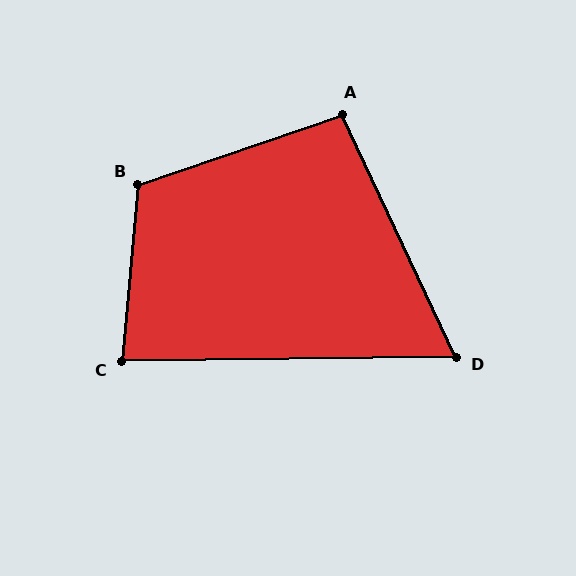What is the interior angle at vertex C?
Approximately 84 degrees (acute).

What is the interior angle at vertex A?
Approximately 96 degrees (obtuse).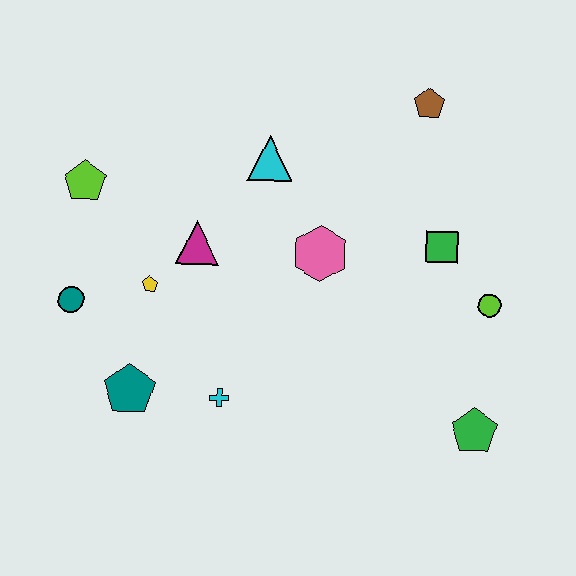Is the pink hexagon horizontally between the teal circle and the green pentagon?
Yes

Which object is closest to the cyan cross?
The teal pentagon is closest to the cyan cross.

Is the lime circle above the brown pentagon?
No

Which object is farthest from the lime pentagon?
The green pentagon is farthest from the lime pentagon.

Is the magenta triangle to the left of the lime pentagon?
No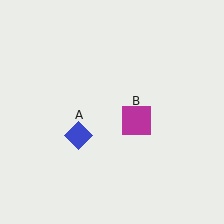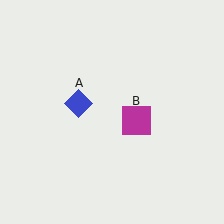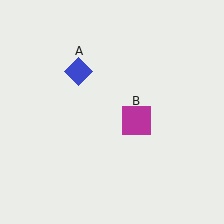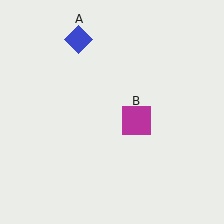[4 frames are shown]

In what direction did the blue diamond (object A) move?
The blue diamond (object A) moved up.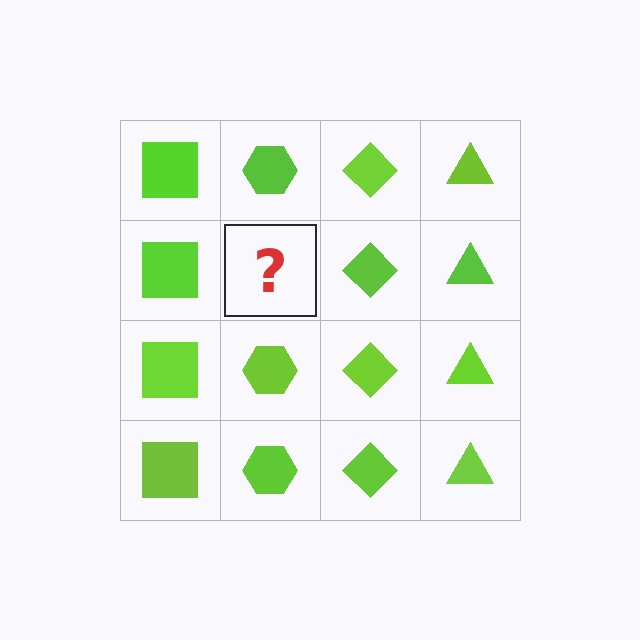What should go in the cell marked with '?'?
The missing cell should contain a lime hexagon.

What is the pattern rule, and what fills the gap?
The rule is that each column has a consistent shape. The gap should be filled with a lime hexagon.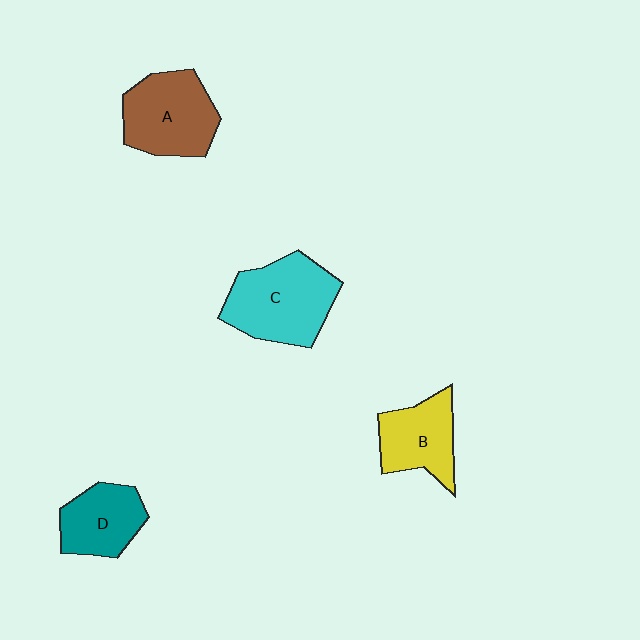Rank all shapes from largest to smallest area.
From largest to smallest: C (cyan), A (brown), B (yellow), D (teal).